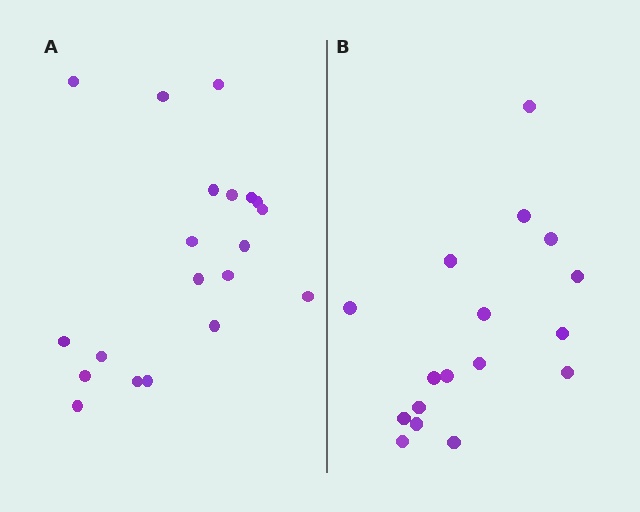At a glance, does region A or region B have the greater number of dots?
Region A (the left region) has more dots.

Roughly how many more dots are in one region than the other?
Region A has just a few more — roughly 2 or 3 more dots than region B.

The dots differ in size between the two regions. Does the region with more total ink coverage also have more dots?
No. Region B has more total ink coverage because its dots are larger, but region A actually contains more individual dots. Total area can be misleading — the number of items is what matters here.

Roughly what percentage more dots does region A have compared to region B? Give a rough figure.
About 20% more.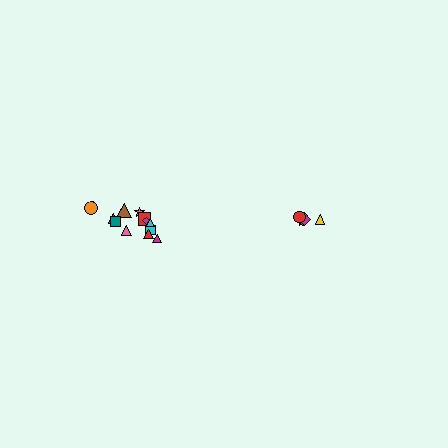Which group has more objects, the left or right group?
The left group.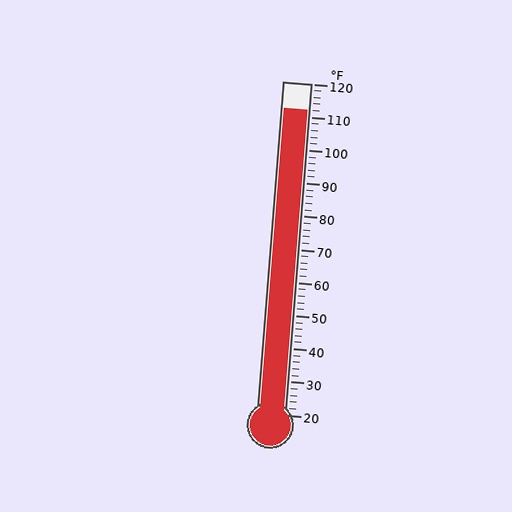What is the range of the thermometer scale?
The thermometer scale ranges from 20°F to 120°F.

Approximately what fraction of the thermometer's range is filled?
The thermometer is filled to approximately 90% of its range.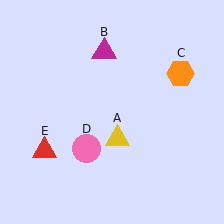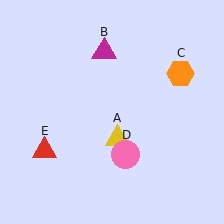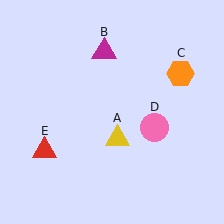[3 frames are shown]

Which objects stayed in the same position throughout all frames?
Yellow triangle (object A) and magenta triangle (object B) and orange hexagon (object C) and red triangle (object E) remained stationary.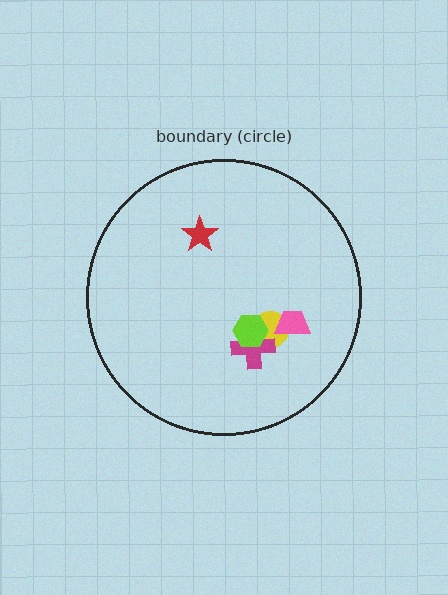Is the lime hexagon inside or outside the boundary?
Inside.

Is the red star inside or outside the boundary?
Inside.